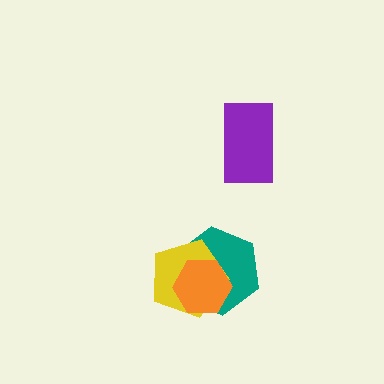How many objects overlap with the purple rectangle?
0 objects overlap with the purple rectangle.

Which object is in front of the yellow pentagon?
The orange hexagon is in front of the yellow pentagon.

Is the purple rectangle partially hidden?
No, no other shape covers it.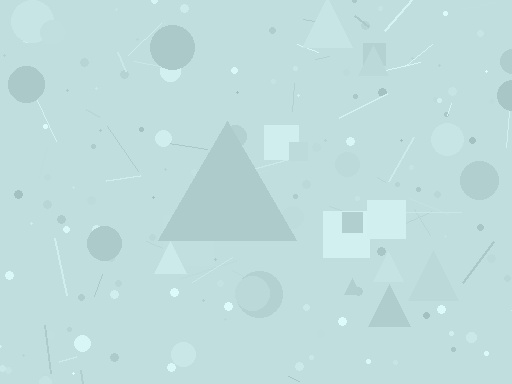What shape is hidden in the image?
A triangle is hidden in the image.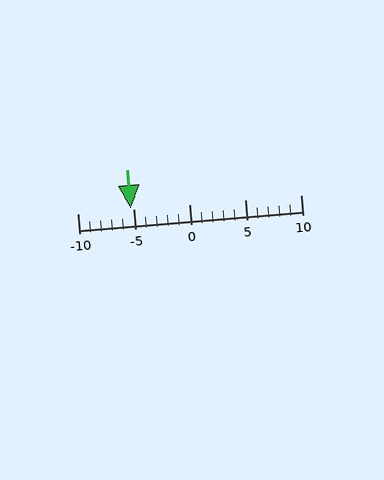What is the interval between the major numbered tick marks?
The major tick marks are spaced 5 units apart.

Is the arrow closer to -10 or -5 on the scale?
The arrow is closer to -5.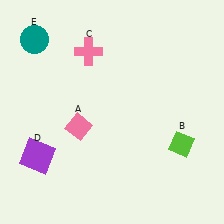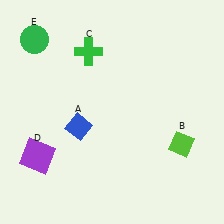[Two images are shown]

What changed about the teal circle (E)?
In Image 1, E is teal. In Image 2, it changed to green.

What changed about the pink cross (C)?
In Image 1, C is pink. In Image 2, it changed to green.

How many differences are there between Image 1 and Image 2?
There are 3 differences between the two images.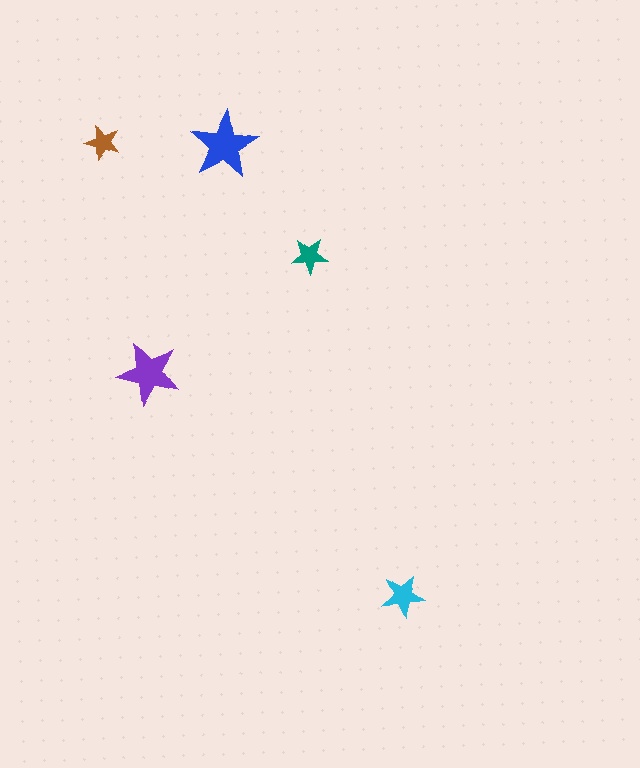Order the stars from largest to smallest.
the blue one, the purple one, the cyan one, the teal one, the brown one.